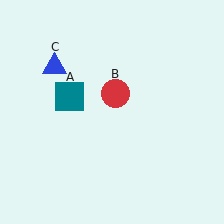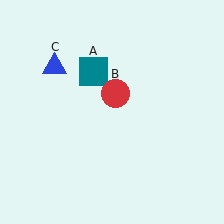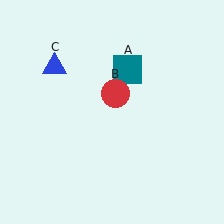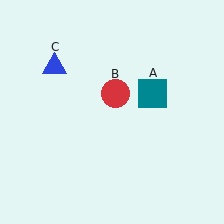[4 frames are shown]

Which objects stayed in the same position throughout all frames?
Red circle (object B) and blue triangle (object C) remained stationary.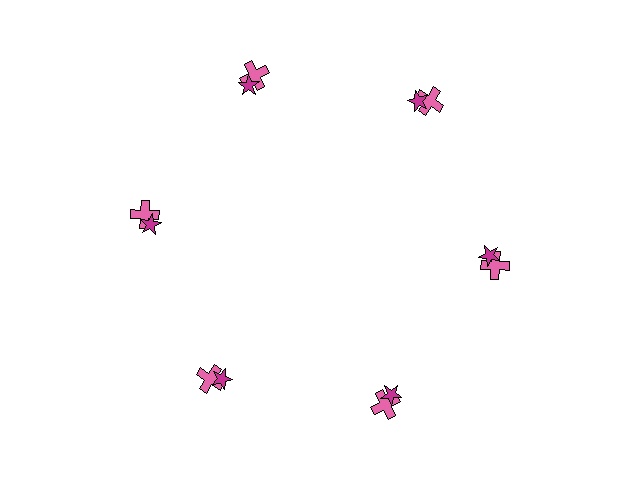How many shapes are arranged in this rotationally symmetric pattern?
There are 12 shapes, arranged in 6 groups of 2.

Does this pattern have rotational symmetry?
Yes, this pattern has 6-fold rotational symmetry. It looks the same after rotating 60 degrees around the center.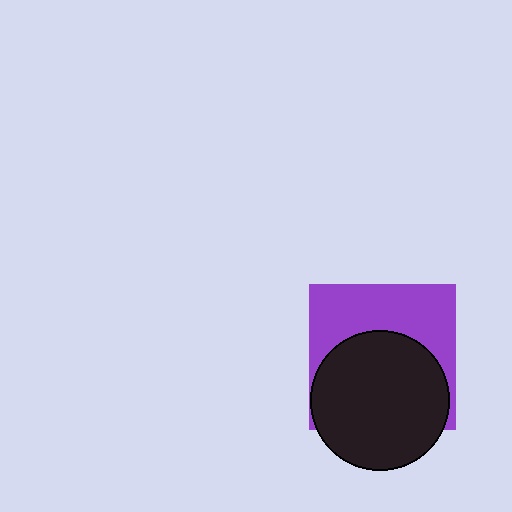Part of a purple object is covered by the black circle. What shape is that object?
It is a square.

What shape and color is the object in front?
The object in front is a black circle.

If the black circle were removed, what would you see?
You would see the complete purple square.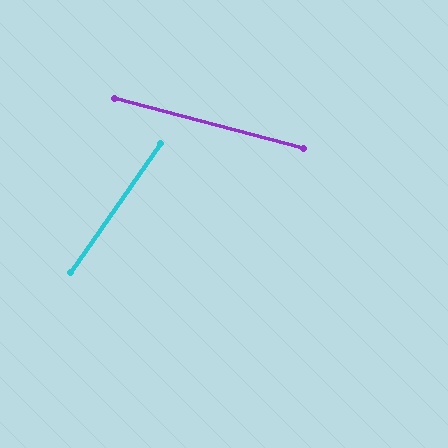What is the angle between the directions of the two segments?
Approximately 70 degrees.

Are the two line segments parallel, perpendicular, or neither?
Neither parallel nor perpendicular — they differ by about 70°.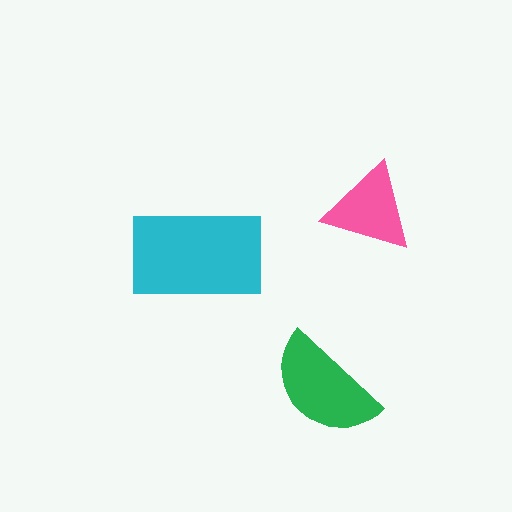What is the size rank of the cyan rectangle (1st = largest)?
1st.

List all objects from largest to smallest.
The cyan rectangle, the green semicircle, the pink triangle.